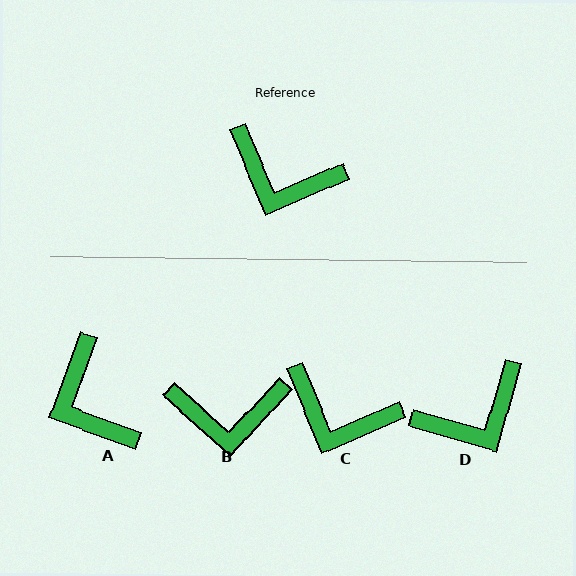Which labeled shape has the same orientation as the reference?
C.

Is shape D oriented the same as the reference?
No, it is off by about 51 degrees.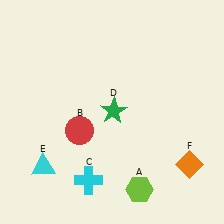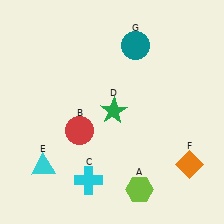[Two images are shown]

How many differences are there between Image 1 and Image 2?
There is 1 difference between the two images.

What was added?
A teal circle (G) was added in Image 2.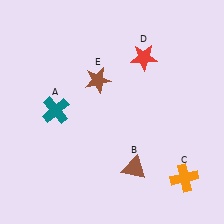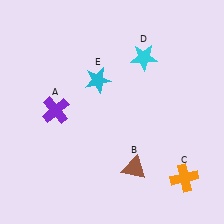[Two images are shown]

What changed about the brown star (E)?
In Image 1, E is brown. In Image 2, it changed to cyan.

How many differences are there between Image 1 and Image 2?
There are 3 differences between the two images.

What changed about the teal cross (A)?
In Image 1, A is teal. In Image 2, it changed to purple.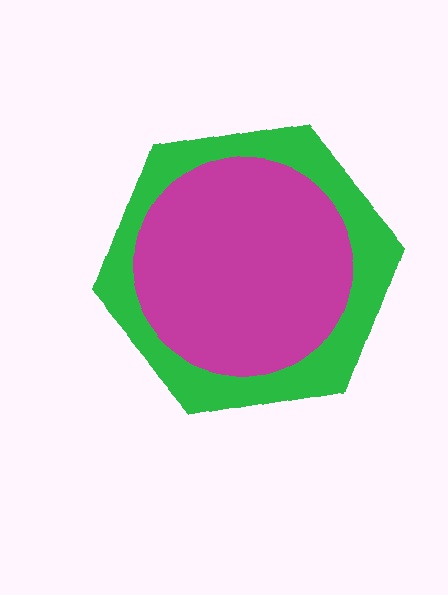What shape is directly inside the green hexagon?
The magenta circle.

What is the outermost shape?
The green hexagon.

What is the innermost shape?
The magenta circle.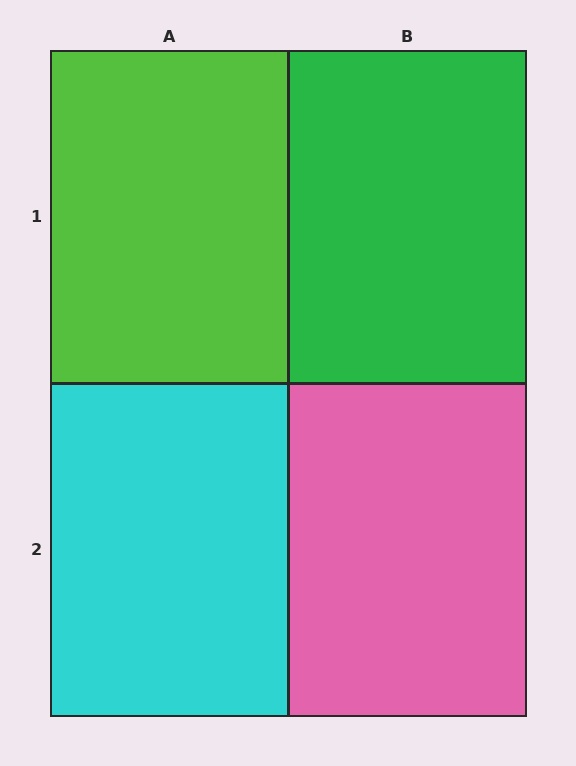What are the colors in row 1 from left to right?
Lime, green.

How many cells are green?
1 cell is green.